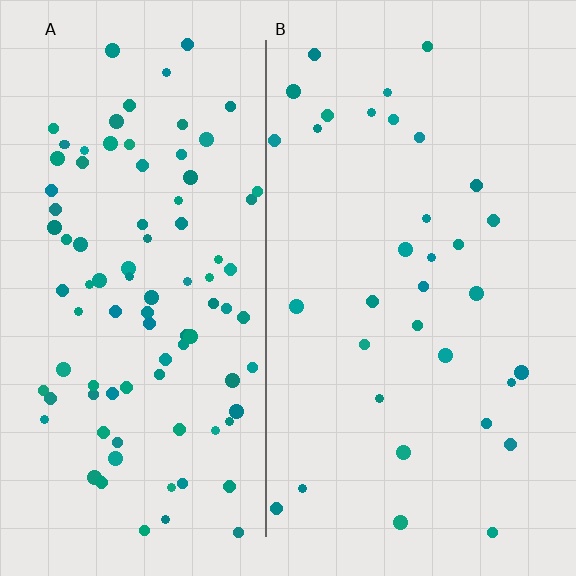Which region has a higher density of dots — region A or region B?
A (the left).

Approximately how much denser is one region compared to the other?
Approximately 2.8× — region A over region B.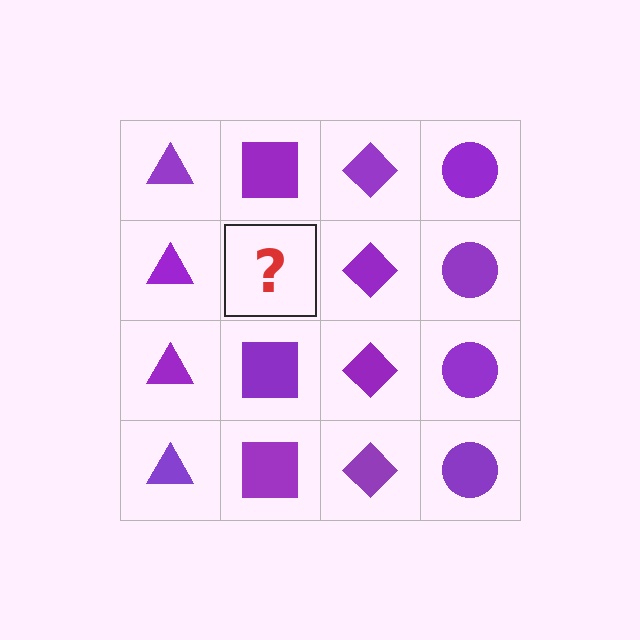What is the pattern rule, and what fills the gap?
The rule is that each column has a consistent shape. The gap should be filled with a purple square.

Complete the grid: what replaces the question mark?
The question mark should be replaced with a purple square.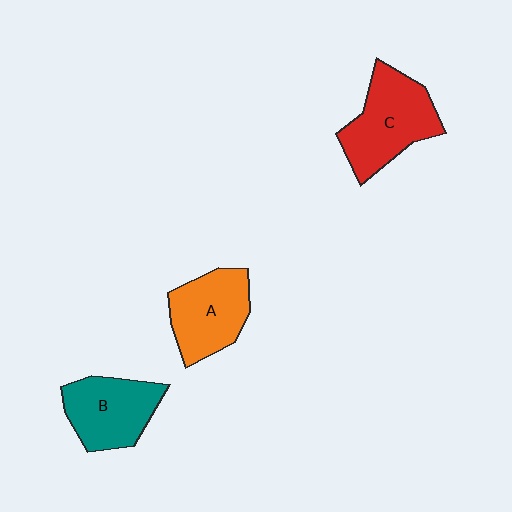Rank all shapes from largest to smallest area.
From largest to smallest: C (red), A (orange), B (teal).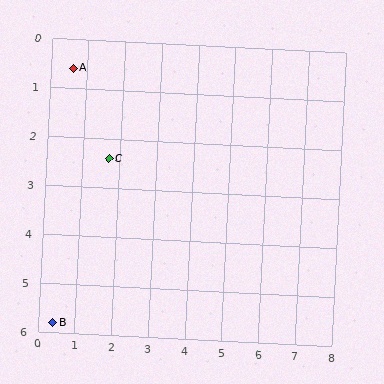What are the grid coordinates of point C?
Point C is at approximately (1.7, 2.4).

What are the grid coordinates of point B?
Point B is at approximately (0.4, 5.8).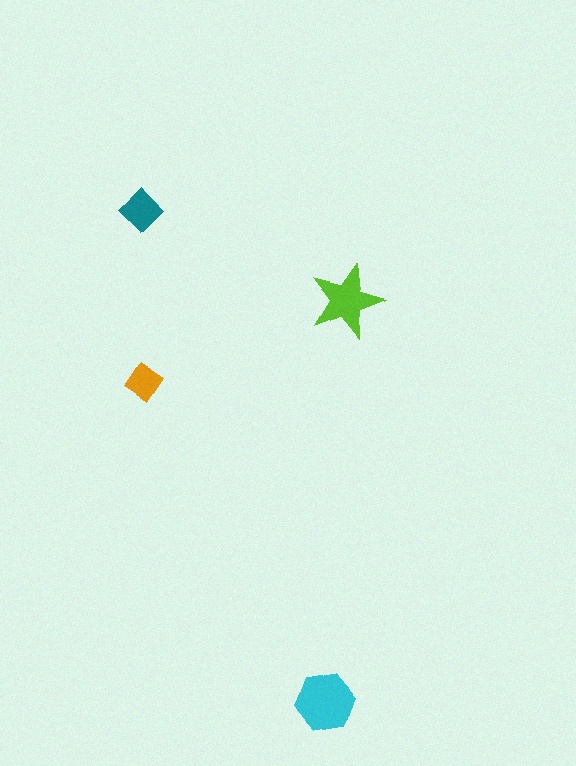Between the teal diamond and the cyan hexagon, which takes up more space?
The cyan hexagon.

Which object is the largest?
The cyan hexagon.